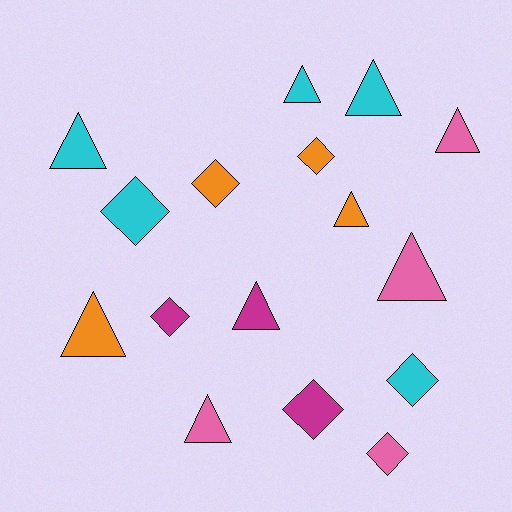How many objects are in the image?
There are 16 objects.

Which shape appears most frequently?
Triangle, with 9 objects.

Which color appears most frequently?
Cyan, with 5 objects.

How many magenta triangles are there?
There is 1 magenta triangle.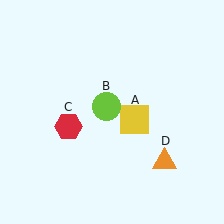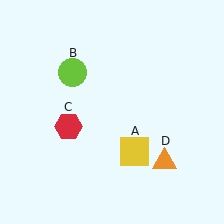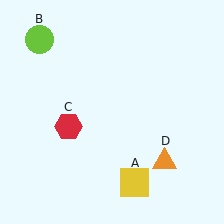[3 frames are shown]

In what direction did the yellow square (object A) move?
The yellow square (object A) moved down.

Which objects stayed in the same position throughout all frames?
Red hexagon (object C) and orange triangle (object D) remained stationary.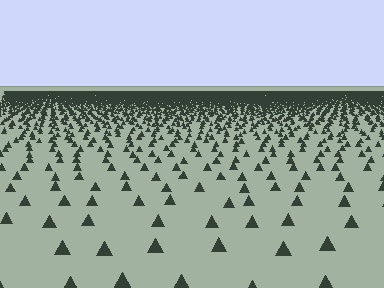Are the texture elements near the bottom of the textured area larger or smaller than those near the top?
Larger. Near the bottom, elements are closer to the viewer and appear at a bigger on-screen size.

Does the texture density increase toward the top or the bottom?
Density increases toward the top.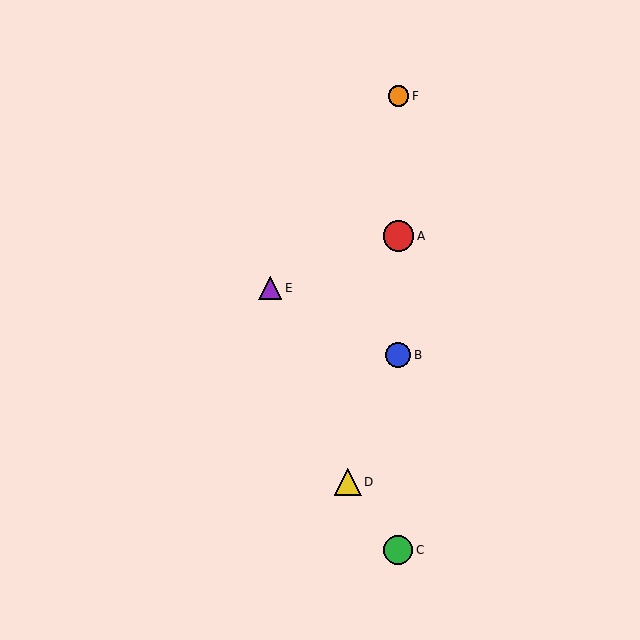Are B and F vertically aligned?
Yes, both are at x≈398.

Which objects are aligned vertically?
Objects A, B, C, F are aligned vertically.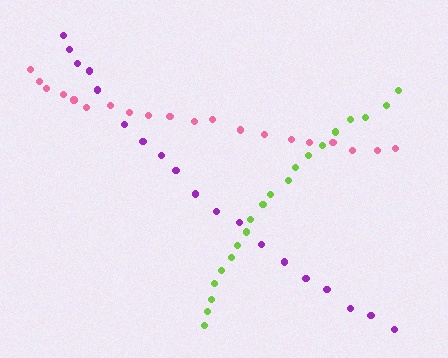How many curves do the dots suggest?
There are 3 distinct paths.